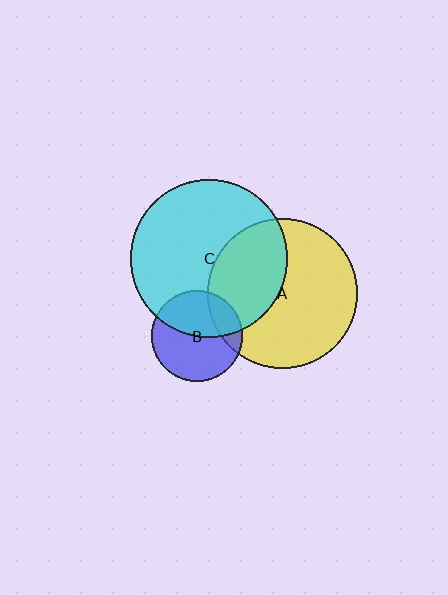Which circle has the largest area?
Circle C (cyan).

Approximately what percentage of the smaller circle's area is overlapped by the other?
Approximately 40%.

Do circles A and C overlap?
Yes.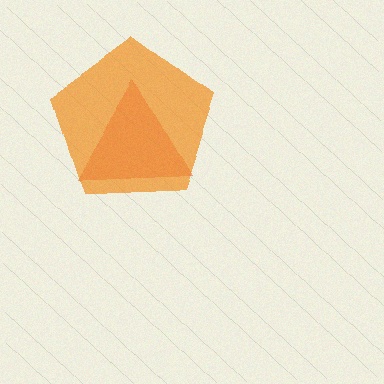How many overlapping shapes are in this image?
There are 2 overlapping shapes in the image.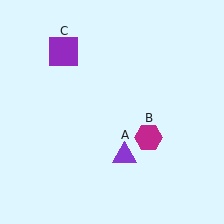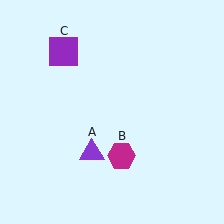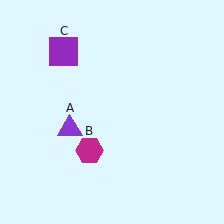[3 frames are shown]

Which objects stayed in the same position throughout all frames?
Purple square (object C) remained stationary.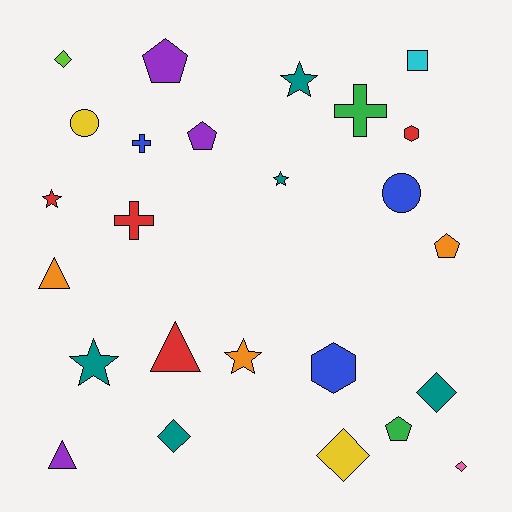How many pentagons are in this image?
There are 4 pentagons.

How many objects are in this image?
There are 25 objects.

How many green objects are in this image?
There are 2 green objects.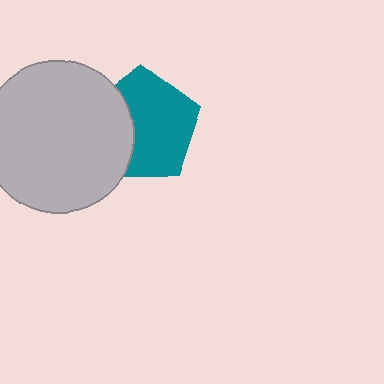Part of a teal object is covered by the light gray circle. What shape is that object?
It is a pentagon.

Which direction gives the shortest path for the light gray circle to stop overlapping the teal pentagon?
Moving left gives the shortest separation.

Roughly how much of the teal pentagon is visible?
Most of it is visible (roughly 66%).